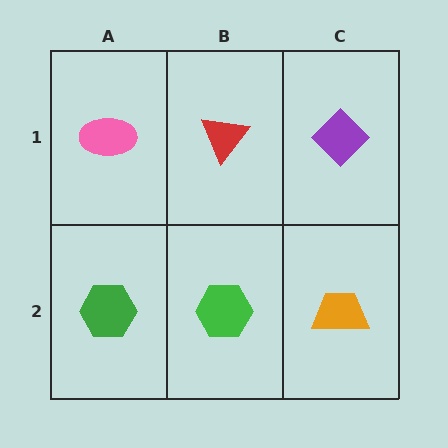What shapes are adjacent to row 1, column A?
A green hexagon (row 2, column A), a red triangle (row 1, column B).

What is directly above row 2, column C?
A purple diamond.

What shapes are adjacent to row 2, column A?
A pink ellipse (row 1, column A), a green hexagon (row 2, column B).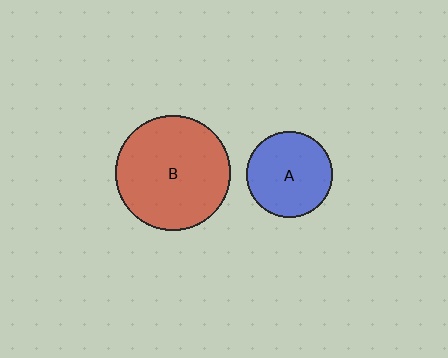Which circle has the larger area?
Circle B (red).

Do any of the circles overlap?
No, none of the circles overlap.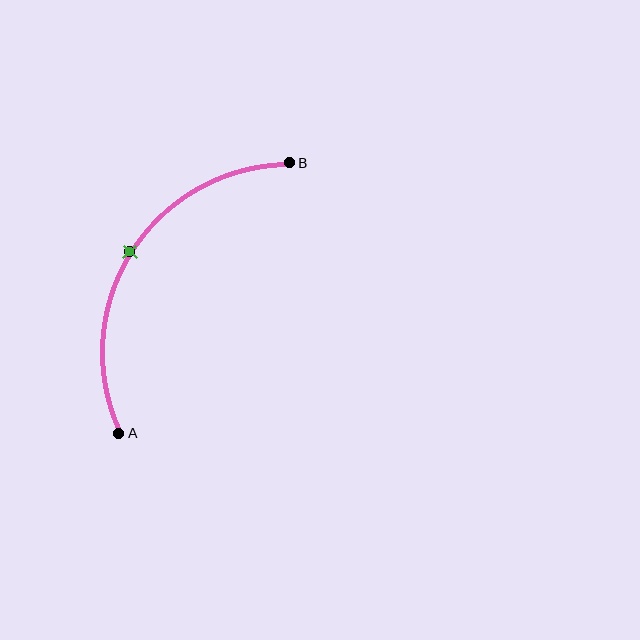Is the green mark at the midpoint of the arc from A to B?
Yes. The green mark lies on the arc at equal arc-length from both A and B — it is the arc midpoint.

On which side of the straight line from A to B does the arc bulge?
The arc bulges to the left of the straight line connecting A and B.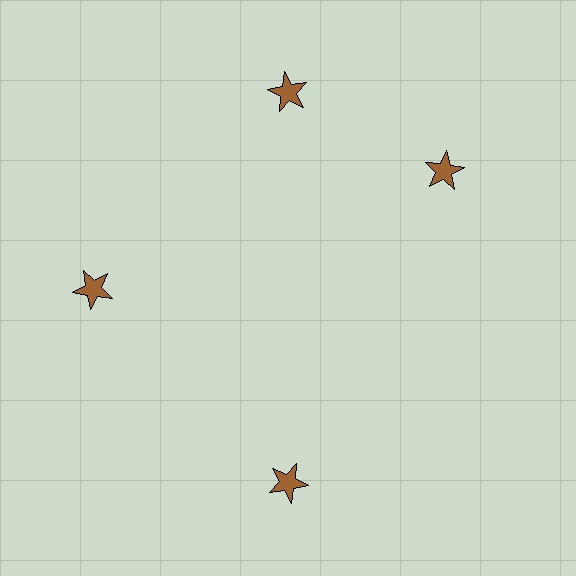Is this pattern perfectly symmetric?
No. The 4 brown stars are arranged in a ring, but one element near the 3 o'clock position is rotated out of alignment along the ring, breaking the 4-fold rotational symmetry.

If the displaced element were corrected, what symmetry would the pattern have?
It would have 4-fold rotational symmetry — the pattern would map onto itself every 90 degrees.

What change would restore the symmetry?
The symmetry would be restored by rotating it back into even spacing with its neighbors so that all 4 stars sit at equal angles and equal distance from the center.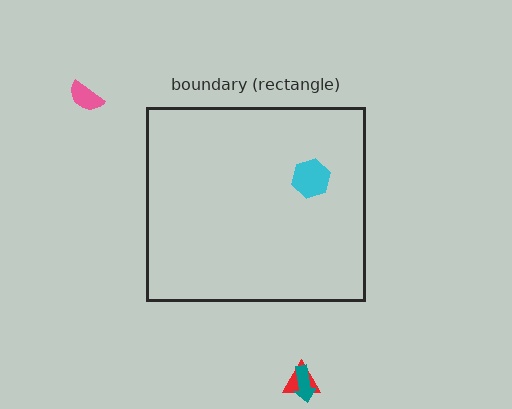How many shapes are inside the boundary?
1 inside, 3 outside.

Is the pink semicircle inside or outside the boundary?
Outside.